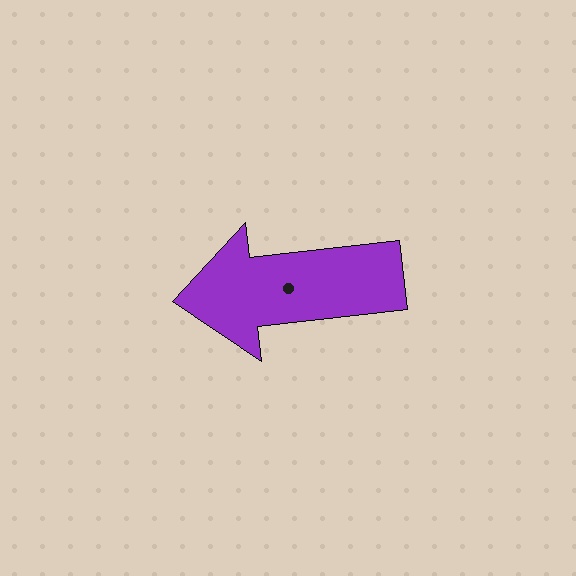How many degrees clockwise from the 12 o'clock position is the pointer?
Approximately 263 degrees.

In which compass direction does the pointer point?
West.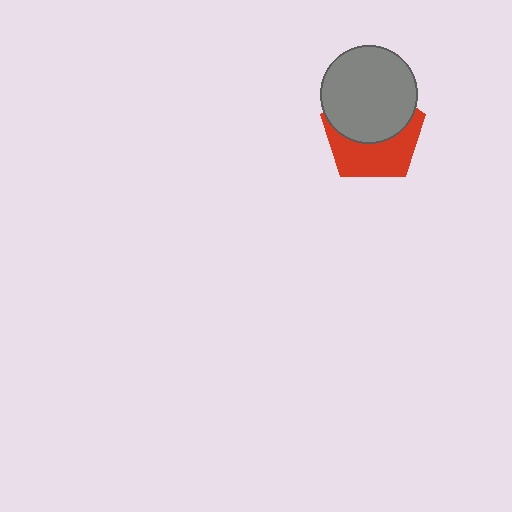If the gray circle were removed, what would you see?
You would see the complete red pentagon.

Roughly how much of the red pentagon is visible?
About half of it is visible (roughly 48%).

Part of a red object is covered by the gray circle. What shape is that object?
It is a pentagon.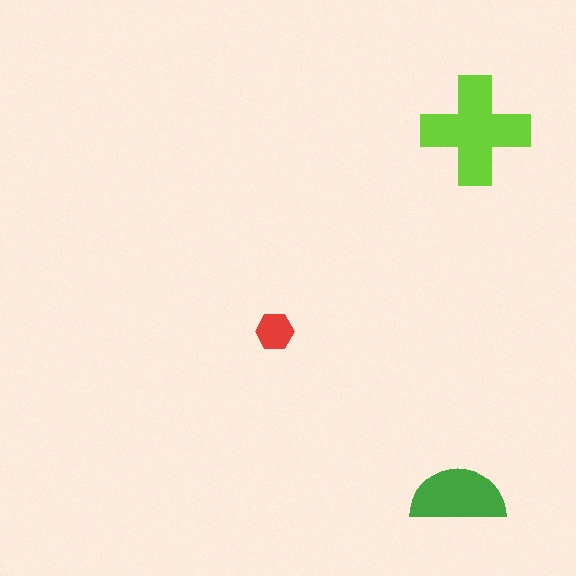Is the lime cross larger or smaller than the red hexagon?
Larger.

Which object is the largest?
The lime cross.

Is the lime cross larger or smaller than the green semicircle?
Larger.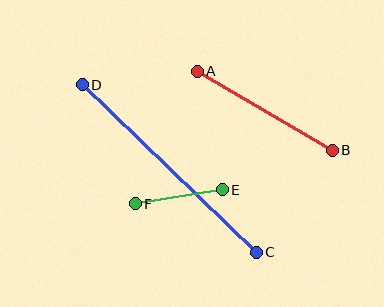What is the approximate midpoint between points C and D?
The midpoint is at approximately (169, 169) pixels.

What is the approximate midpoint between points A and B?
The midpoint is at approximately (265, 111) pixels.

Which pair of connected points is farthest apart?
Points C and D are farthest apart.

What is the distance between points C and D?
The distance is approximately 241 pixels.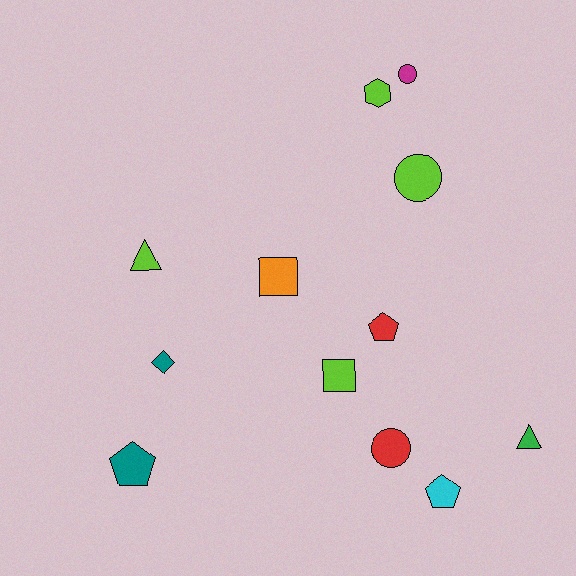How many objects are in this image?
There are 12 objects.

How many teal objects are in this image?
There are 2 teal objects.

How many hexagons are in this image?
There is 1 hexagon.